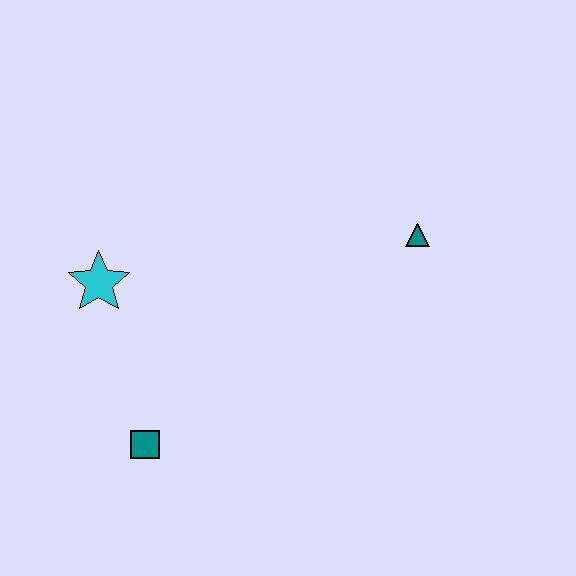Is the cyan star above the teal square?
Yes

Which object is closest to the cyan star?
The teal square is closest to the cyan star.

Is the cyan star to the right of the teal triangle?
No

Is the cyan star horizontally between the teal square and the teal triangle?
No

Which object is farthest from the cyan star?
The teal triangle is farthest from the cyan star.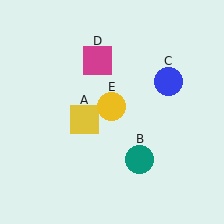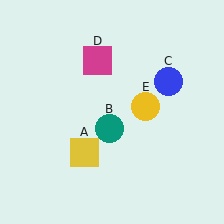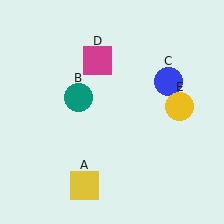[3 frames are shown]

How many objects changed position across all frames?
3 objects changed position: yellow square (object A), teal circle (object B), yellow circle (object E).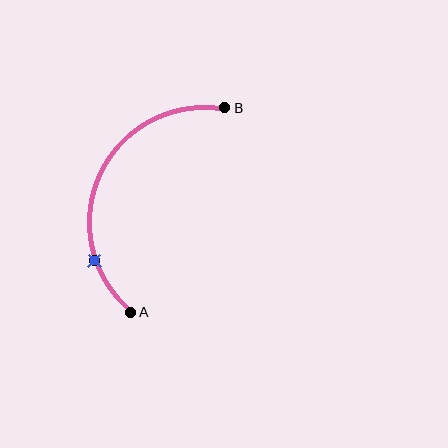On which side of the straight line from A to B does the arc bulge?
The arc bulges to the left of the straight line connecting A and B.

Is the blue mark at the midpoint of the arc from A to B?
No. The blue mark lies on the arc but is closer to endpoint A. The arc midpoint would be at the point on the curve equidistant along the arc from both A and B.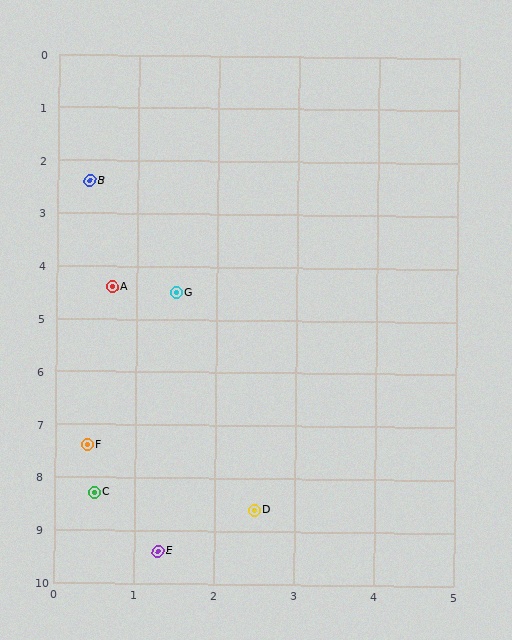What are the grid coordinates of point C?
Point C is at approximately (0.5, 8.3).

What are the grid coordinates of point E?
Point E is at approximately (1.3, 9.4).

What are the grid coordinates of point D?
Point D is at approximately (2.5, 8.6).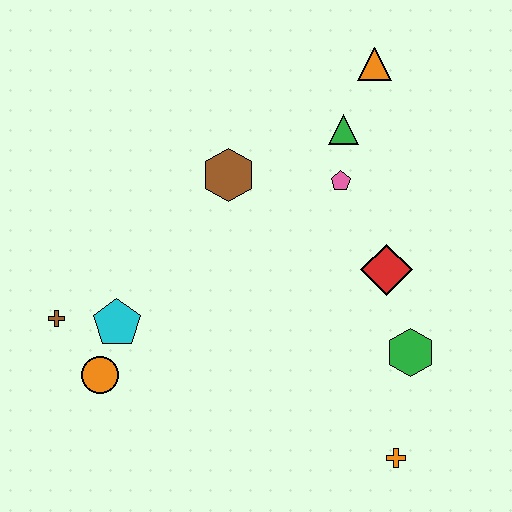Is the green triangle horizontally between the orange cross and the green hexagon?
No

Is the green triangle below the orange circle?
No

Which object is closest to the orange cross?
The green hexagon is closest to the orange cross.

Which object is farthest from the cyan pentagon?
The orange triangle is farthest from the cyan pentagon.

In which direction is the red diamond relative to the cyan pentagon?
The red diamond is to the right of the cyan pentagon.